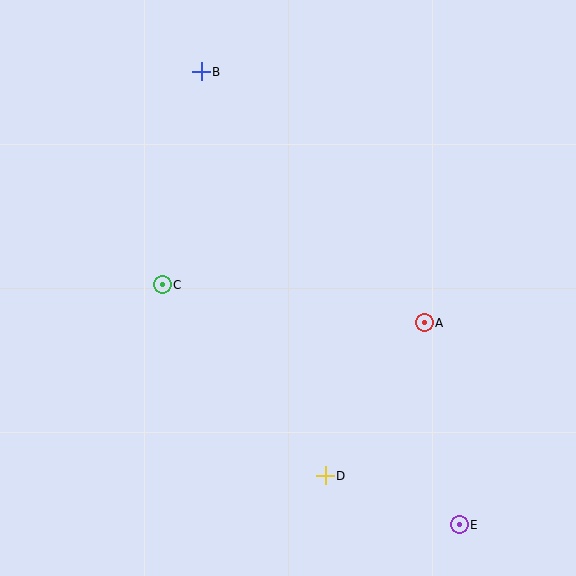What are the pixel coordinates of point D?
Point D is at (325, 476).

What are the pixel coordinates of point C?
Point C is at (162, 285).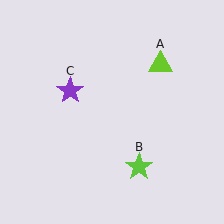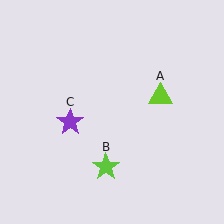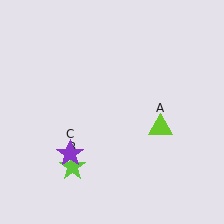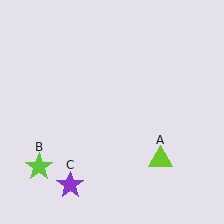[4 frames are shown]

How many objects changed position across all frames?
3 objects changed position: lime triangle (object A), lime star (object B), purple star (object C).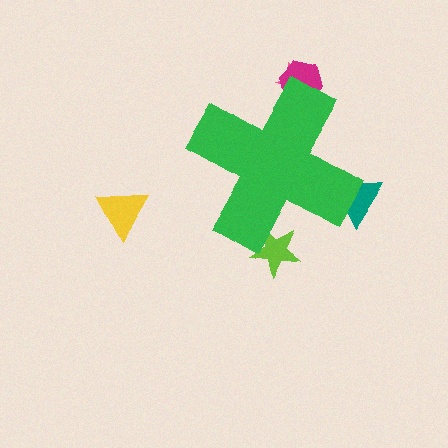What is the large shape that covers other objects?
A green cross.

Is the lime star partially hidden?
Yes, the lime star is partially hidden behind the green cross.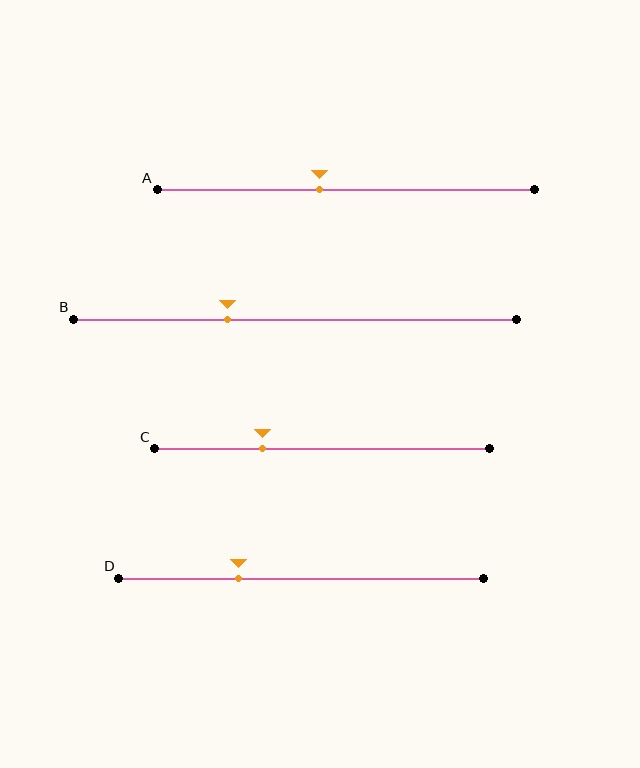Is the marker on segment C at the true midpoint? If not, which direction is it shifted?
No, the marker on segment C is shifted to the left by about 18% of the segment length.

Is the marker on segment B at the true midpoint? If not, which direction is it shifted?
No, the marker on segment B is shifted to the left by about 15% of the segment length.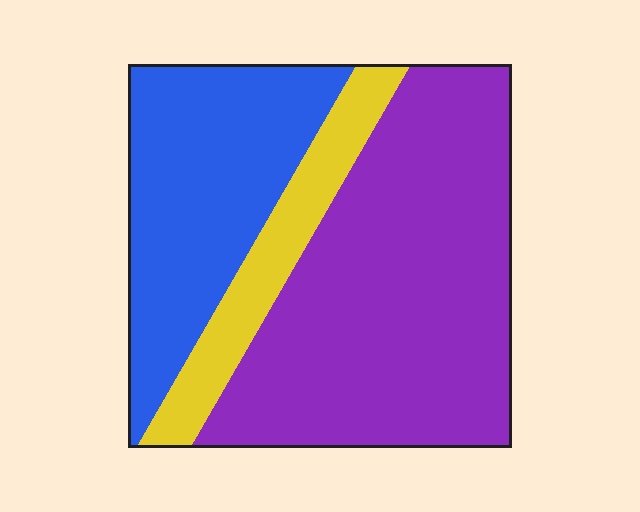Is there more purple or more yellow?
Purple.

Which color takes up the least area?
Yellow, at roughly 15%.